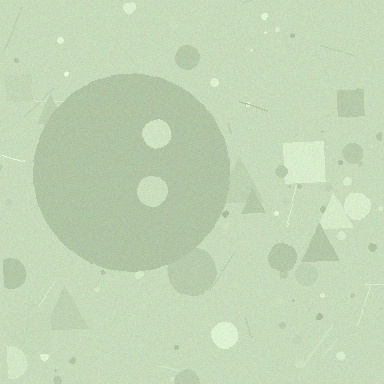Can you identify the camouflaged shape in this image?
The camouflaged shape is a circle.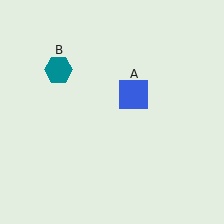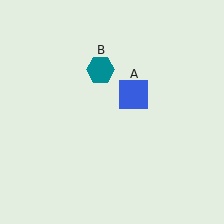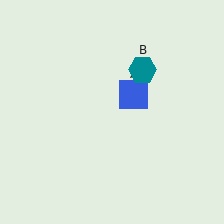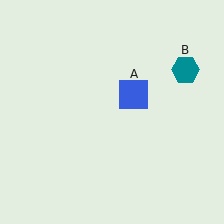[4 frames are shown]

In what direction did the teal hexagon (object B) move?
The teal hexagon (object B) moved right.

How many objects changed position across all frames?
1 object changed position: teal hexagon (object B).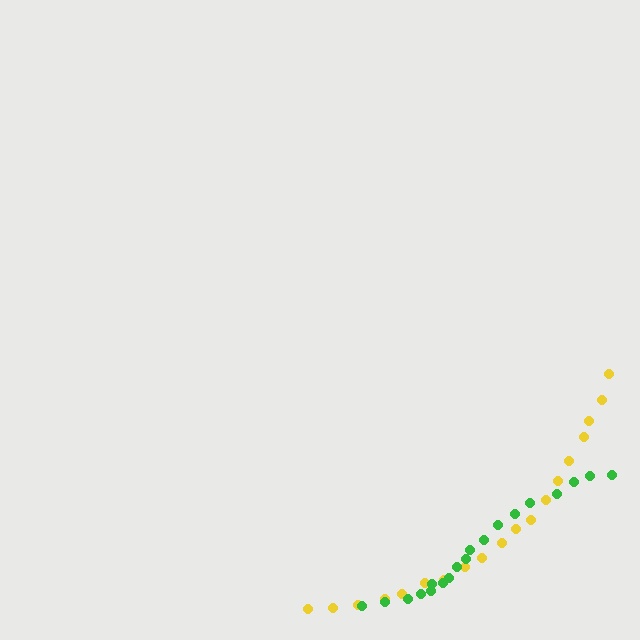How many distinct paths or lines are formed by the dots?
There are 2 distinct paths.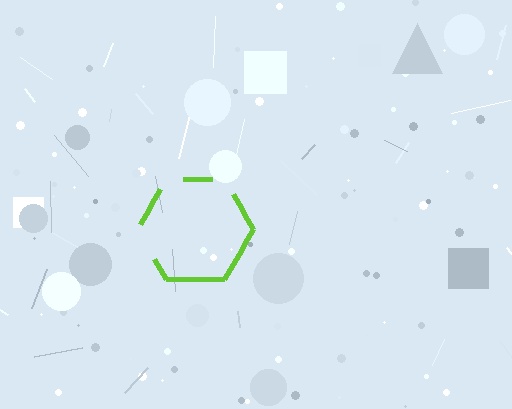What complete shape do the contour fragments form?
The contour fragments form a hexagon.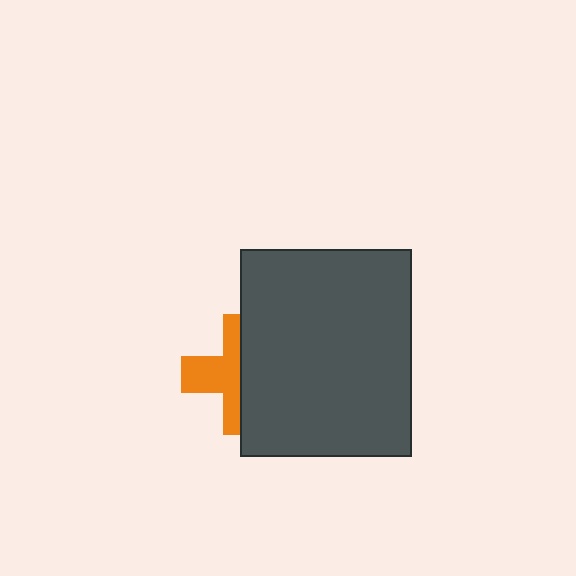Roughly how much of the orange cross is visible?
About half of it is visible (roughly 45%).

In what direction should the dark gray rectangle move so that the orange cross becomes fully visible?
The dark gray rectangle should move right. That is the shortest direction to clear the overlap and leave the orange cross fully visible.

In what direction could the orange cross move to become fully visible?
The orange cross could move left. That would shift it out from behind the dark gray rectangle entirely.